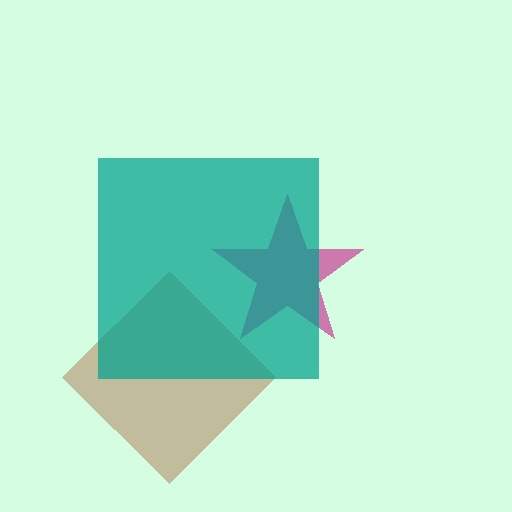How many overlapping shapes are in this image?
There are 3 overlapping shapes in the image.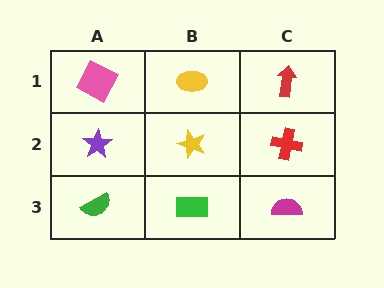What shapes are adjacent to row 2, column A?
A pink square (row 1, column A), a green semicircle (row 3, column A), a yellow star (row 2, column B).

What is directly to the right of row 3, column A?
A green rectangle.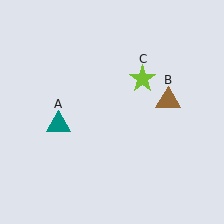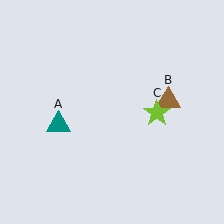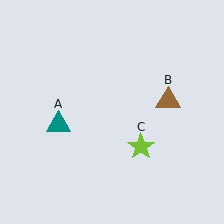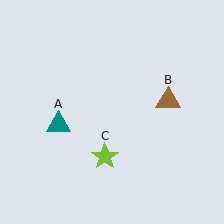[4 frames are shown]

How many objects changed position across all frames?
1 object changed position: lime star (object C).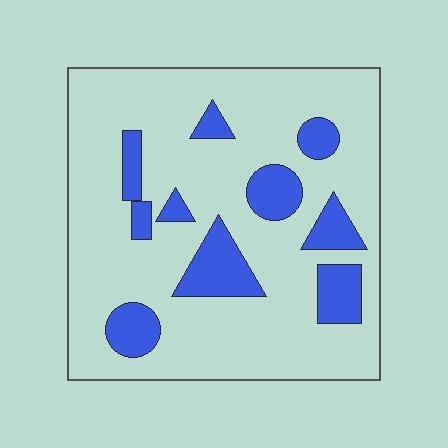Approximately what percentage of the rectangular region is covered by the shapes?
Approximately 20%.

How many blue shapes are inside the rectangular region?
10.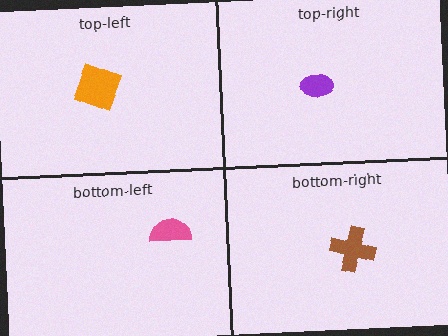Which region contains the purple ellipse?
The top-right region.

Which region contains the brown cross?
The bottom-right region.